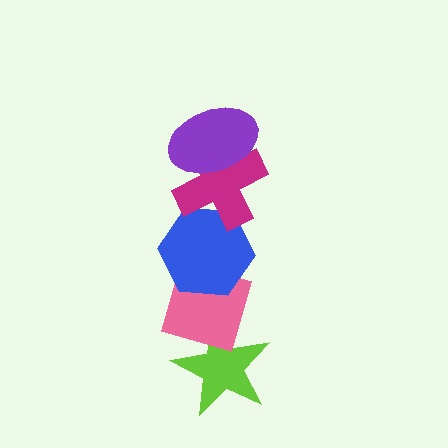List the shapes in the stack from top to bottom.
From top to bottom: the purple ellipse, the magenta cross, the blue hexagon, the pink diamond, the lime star.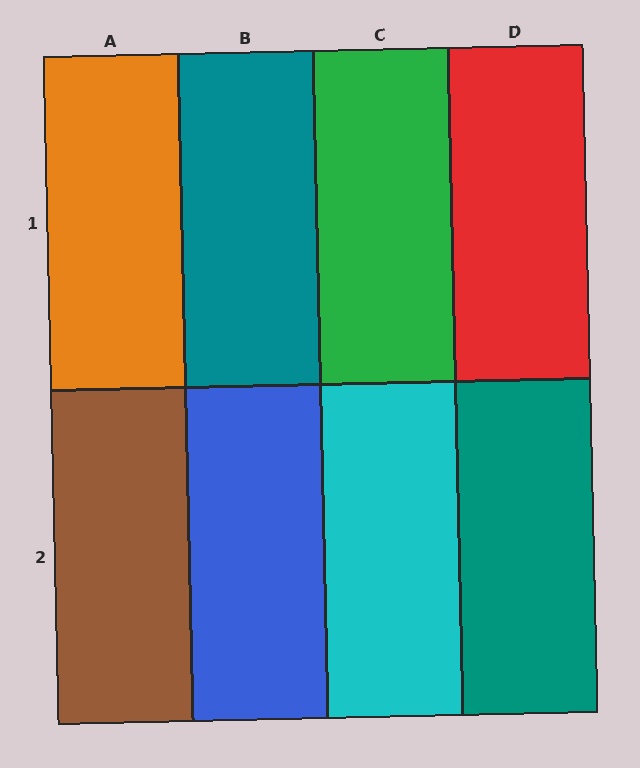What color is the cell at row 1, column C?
Green.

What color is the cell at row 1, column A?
Orange.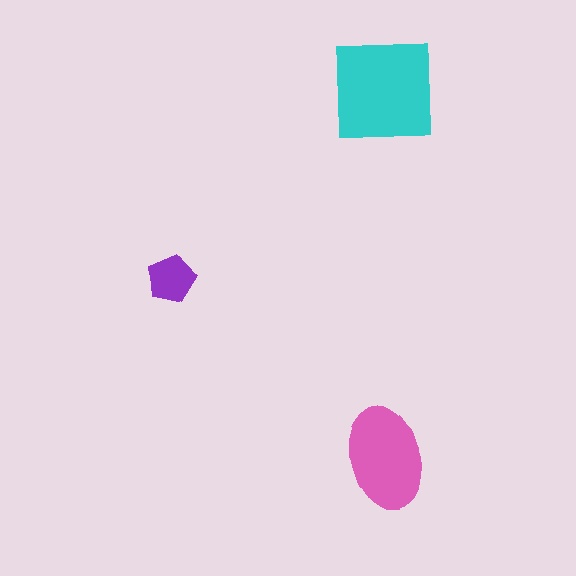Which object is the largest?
The cyan square.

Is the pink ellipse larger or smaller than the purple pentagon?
Larger.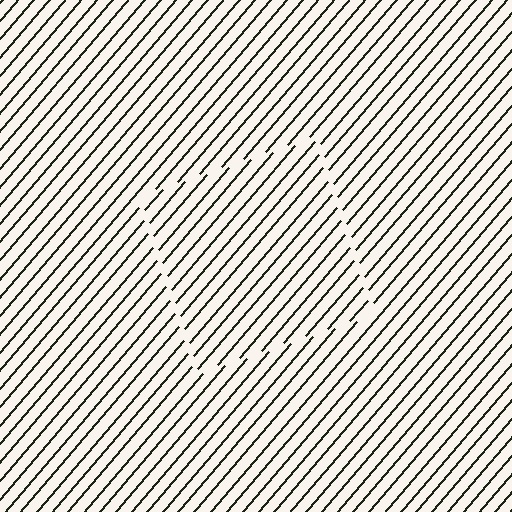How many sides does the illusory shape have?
4 sides — the line-ends trace a square.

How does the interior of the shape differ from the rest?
The interior of the shape contains the same grating, shifted by half a period — the contour is defined by the phase discontinuity where line-ends from the inner and outer gratings abut.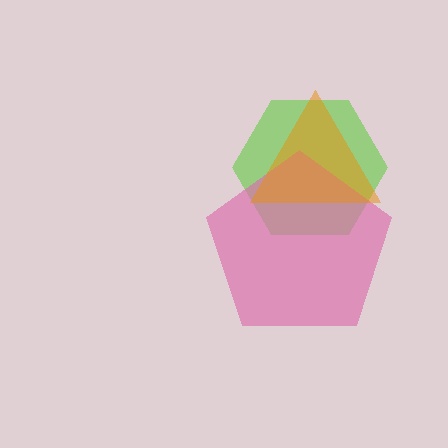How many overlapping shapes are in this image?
There are 3 overlapping shapes in the image.